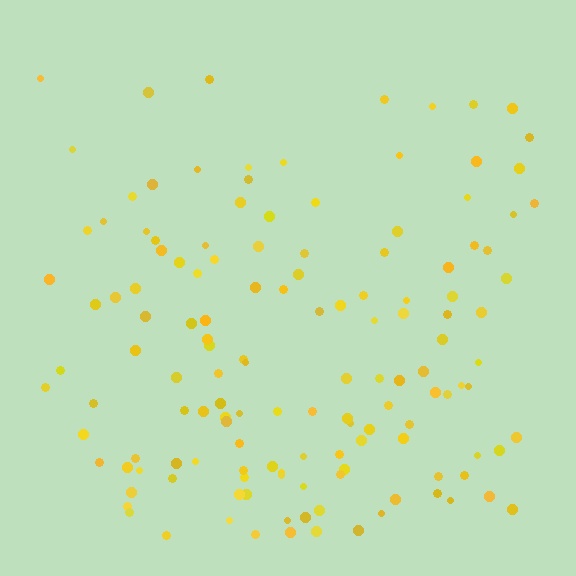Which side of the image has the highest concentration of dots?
The bottom.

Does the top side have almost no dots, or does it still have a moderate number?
Still a moderate number, just noticeably fewer than the bottom.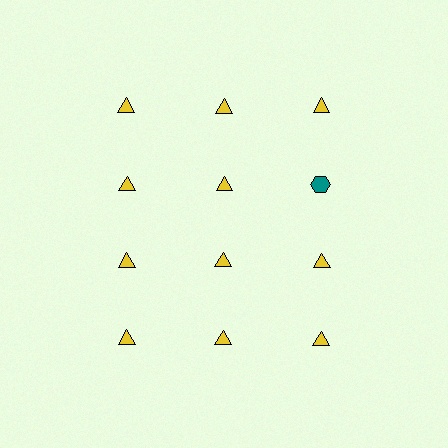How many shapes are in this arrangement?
There are 12 shapes arranged in a grid pattern.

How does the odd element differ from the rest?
It differs in both color (teal instead of yellow) and shape (hexagon instead of triangle).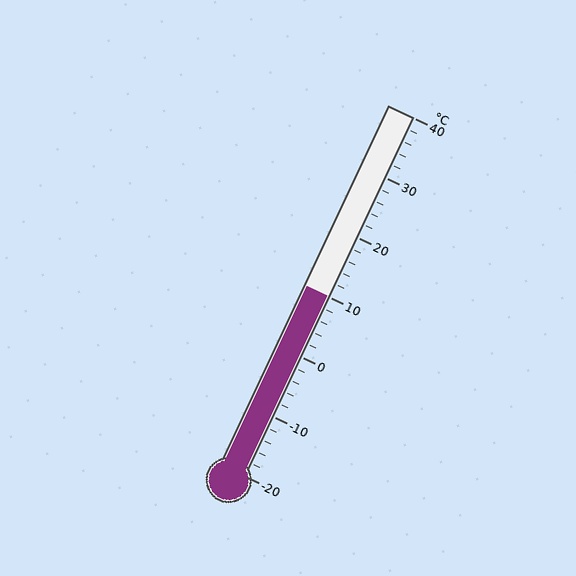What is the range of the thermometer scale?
The thermometer scale ranges from -20°C to 40°C.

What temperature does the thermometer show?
The thermometer shows approximately 10°C.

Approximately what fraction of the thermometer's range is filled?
The thermometer is filled to approximately 50% of its range.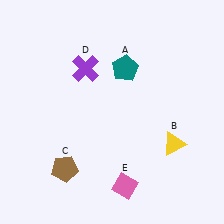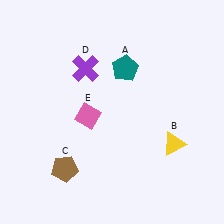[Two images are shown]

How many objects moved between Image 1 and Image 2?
1 object moved between the two images.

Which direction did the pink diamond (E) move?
The pink diamond (E) moved up.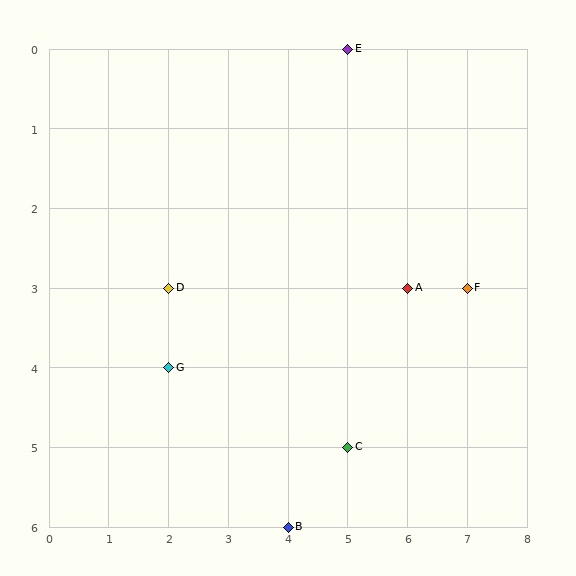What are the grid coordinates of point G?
Point G is at grid coordinates (2, 4).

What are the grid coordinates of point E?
Point E is at grid coordinates (5, 0).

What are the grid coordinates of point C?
Point C is at grid coordinates (5, 5).